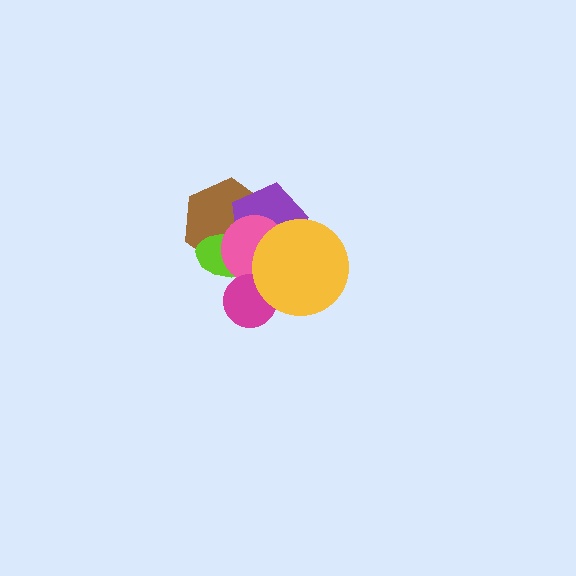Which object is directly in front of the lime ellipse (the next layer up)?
The pink circle is directly in front of the lime ellipse.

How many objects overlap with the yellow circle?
3 objects overlap with the yellow circle.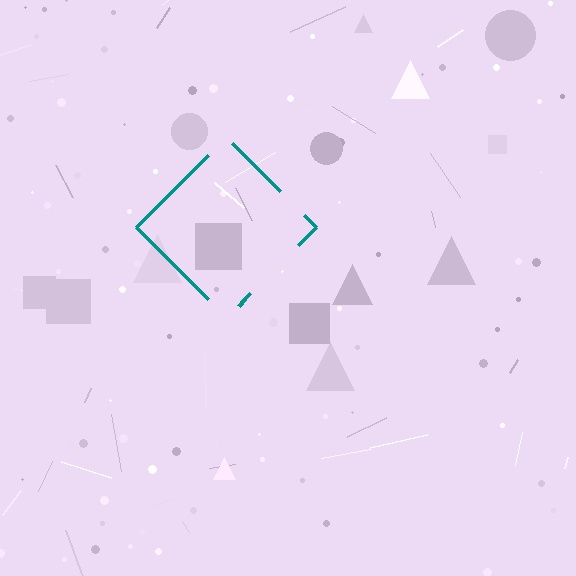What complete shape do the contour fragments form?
The contour fragments form a diamond.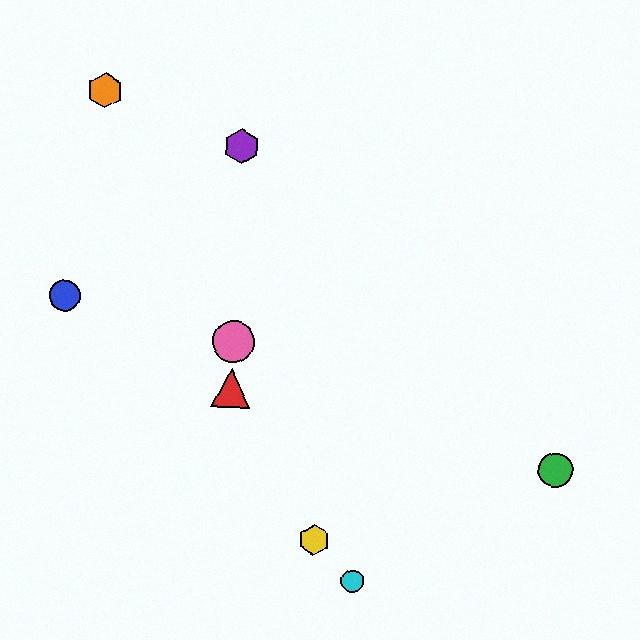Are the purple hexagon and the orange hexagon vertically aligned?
No, the purple hexagon is at x≈242 and the orange hexagon is at x≈105.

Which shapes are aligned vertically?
The red triangle, the purple hexagon, the pink circle are aligned vertically.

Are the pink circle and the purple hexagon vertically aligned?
Yes, both are at x≈233.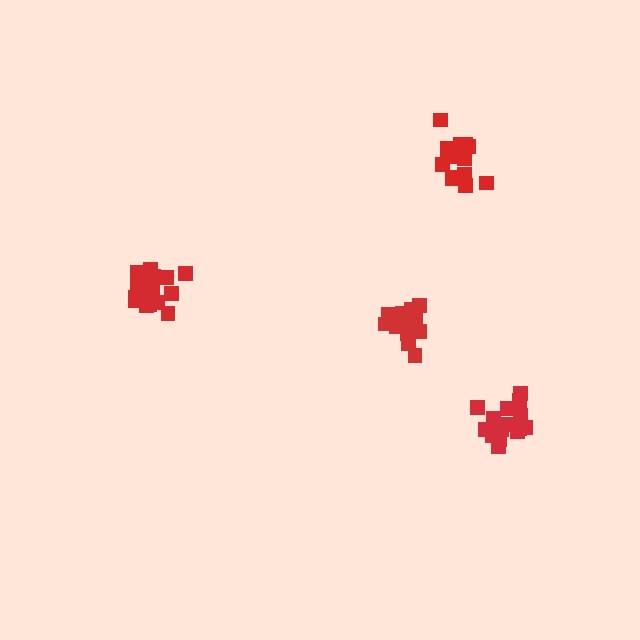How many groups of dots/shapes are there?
There are 4 groups.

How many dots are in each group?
Group 1: 18 dots, Group 2: 17 dots, Group 3: 16 dots, Group 4: 16 dots (67 total).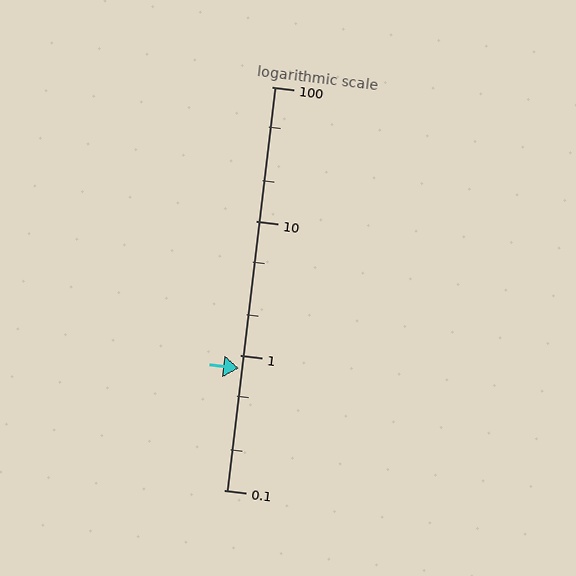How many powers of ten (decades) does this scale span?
The scale spans 3 decades, from 0.1 to 100.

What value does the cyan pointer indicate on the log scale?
The pointer indicates approximately 0.81.